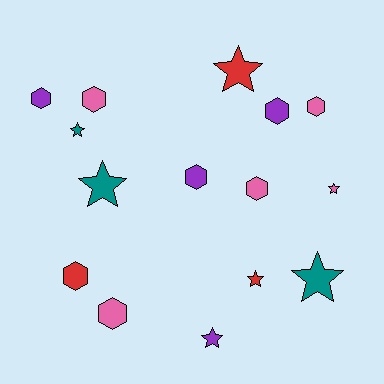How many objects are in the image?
There are 15 objects.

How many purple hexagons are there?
There are 3 purple hexagons.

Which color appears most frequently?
Pink, with 5 objects.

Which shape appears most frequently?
Hexagon, with 8 objects.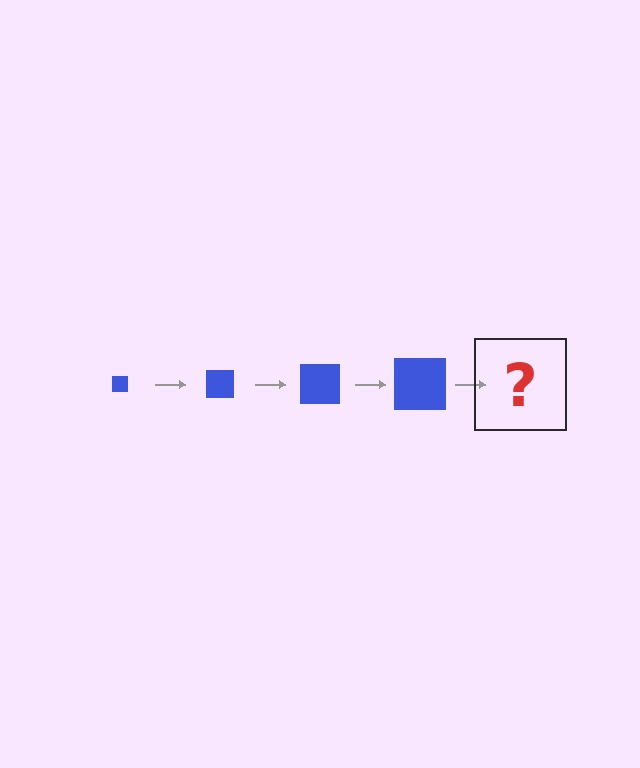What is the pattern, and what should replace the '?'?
The pattern is that the square gets progressively larger each step. The '?' should be a blue square, larger than the previous one.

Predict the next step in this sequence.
The next step is a blue square, larger than the previous one.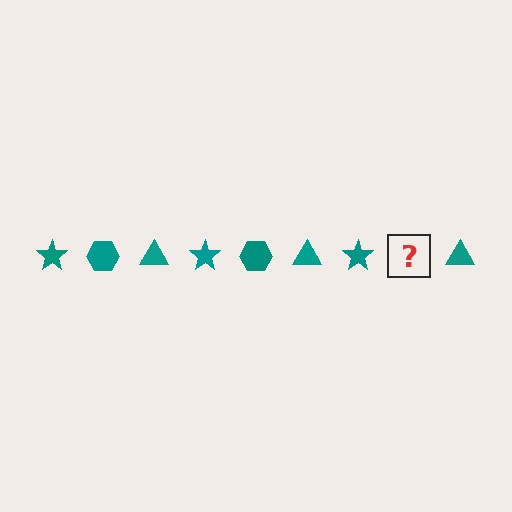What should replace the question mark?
The question mark should be replaced with a teal hexagon.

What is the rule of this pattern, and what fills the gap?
The rule is that the pattern cycles through star, hexagon, triangle shapes in teal. The gap should be filled with a teal hexagon.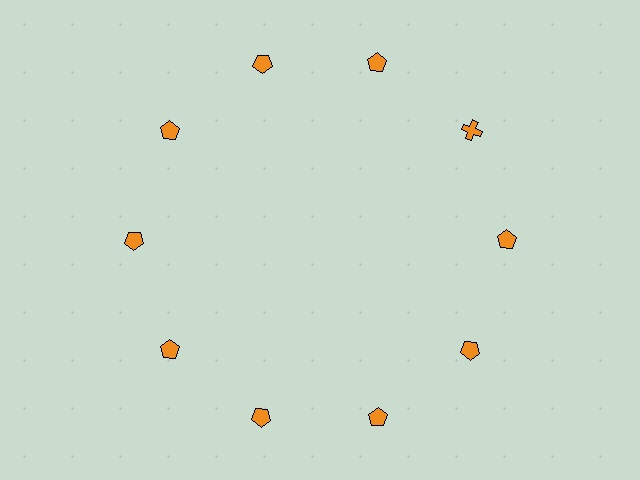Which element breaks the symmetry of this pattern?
The orange cross at roughly the 2 o'clock position breaks the symmetry. All other shapes are orange pentagons.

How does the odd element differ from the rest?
It has a different shape: cross instead of pentagon.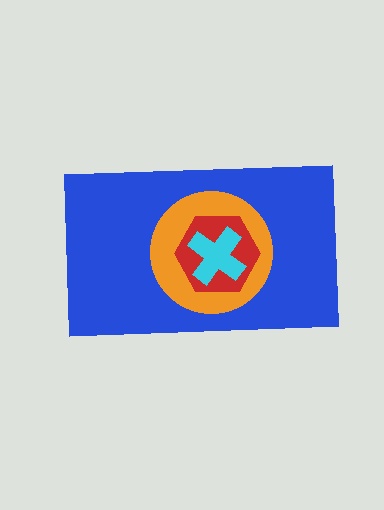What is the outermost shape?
The blue rectangle.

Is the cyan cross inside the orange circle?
Yes.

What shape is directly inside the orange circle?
The red hexagon.